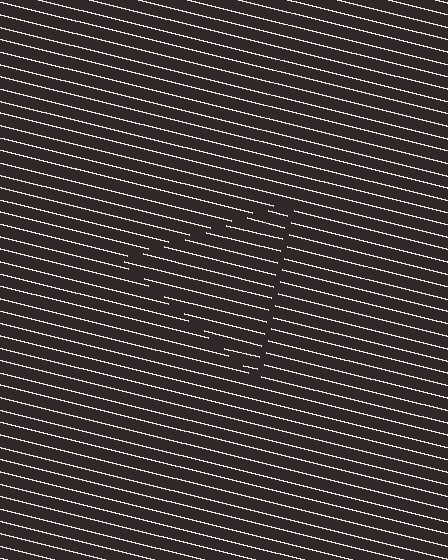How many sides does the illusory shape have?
3 sides — the line-ends trace a triangle.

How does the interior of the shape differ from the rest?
The interior of the shape contains the same grating, shifted by half a period — the contour is defined by the phase discontinuity where line-ends from the inner and outer gratings abut.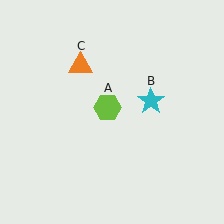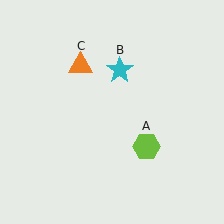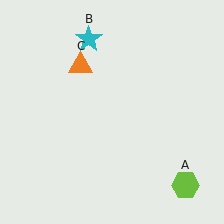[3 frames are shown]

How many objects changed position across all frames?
2 objects changed position: lime hexagon (object A), cyan star (object B).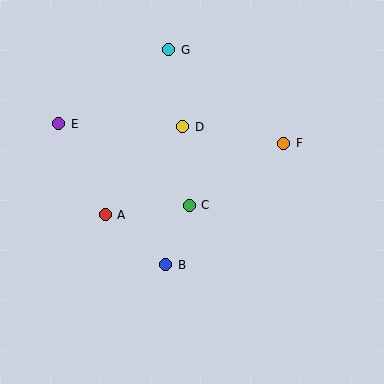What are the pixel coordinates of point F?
Point F is at (284, 143).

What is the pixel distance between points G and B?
The distance between G and B is 215 pixels.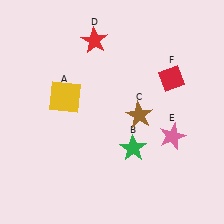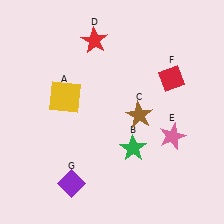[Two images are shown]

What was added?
A purple diamond (G) was added in Image 2.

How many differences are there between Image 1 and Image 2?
There is 1 difference between the two images.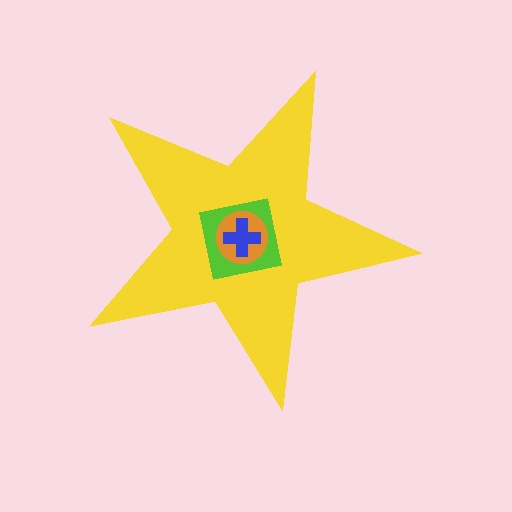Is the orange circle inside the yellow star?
Yes.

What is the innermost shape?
The blue cross.